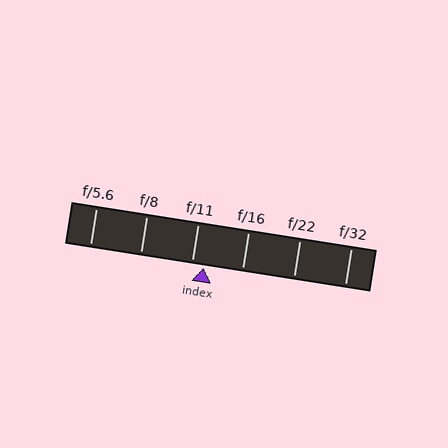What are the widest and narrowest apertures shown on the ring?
The widest aperture shown is f/5.6 and the narrowest is f/32.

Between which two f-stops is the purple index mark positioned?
The index mark is between f/11 and f/16.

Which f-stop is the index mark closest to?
The index mark is closest to f/11.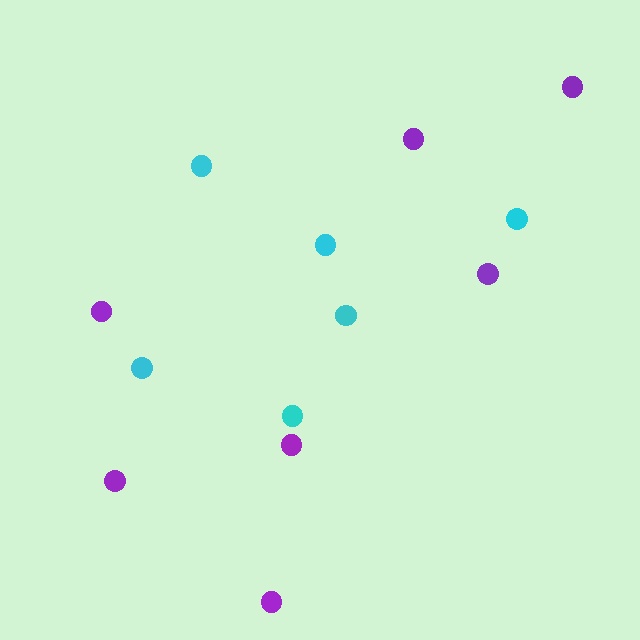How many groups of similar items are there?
There are 2 groups: one group of purple circles (7) and one group of cyan circles (6).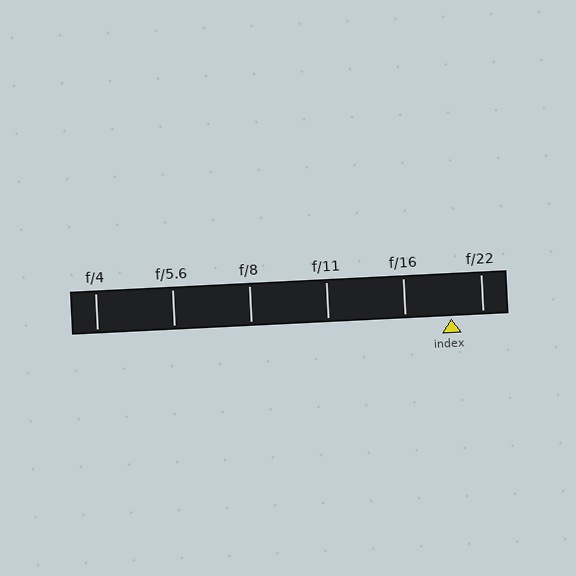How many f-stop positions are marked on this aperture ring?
There are 6 f-stop positions marked.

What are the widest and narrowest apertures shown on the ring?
The widest aperture shown is f/4 and the narrowest is f/22.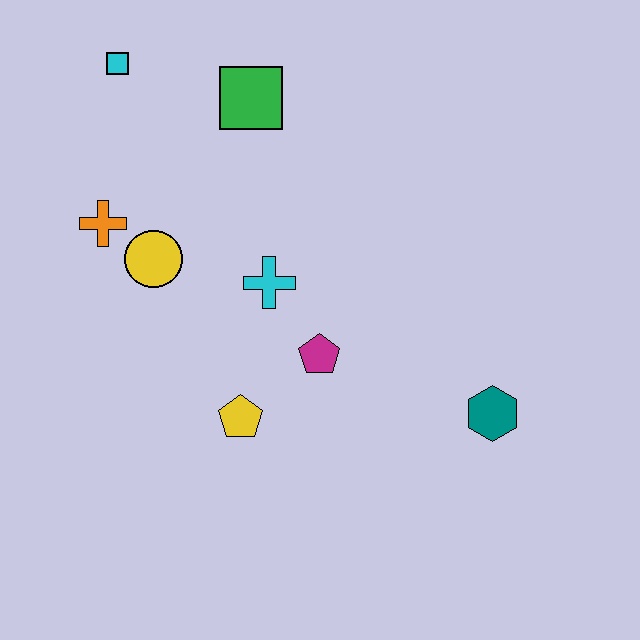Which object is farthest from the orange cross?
The teal hexagon is farthest from the orange cross.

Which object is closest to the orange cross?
The yellow circle is closest to the orange cross.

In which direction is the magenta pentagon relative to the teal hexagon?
The magenta pentagon is to the left of the teal hexagon.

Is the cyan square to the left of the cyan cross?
Yes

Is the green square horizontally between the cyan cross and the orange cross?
Yes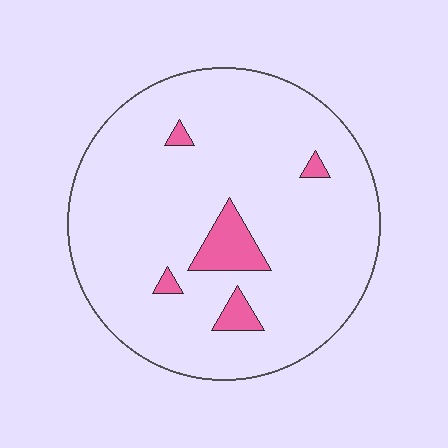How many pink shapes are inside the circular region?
5.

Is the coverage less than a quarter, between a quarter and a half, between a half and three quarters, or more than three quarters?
Less than a quarter.